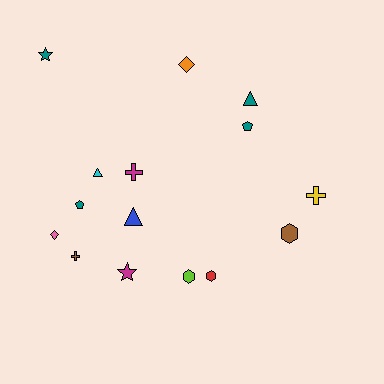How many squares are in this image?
There are no squares.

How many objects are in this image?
There are 15 objects.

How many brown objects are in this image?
There are 2 brown objects.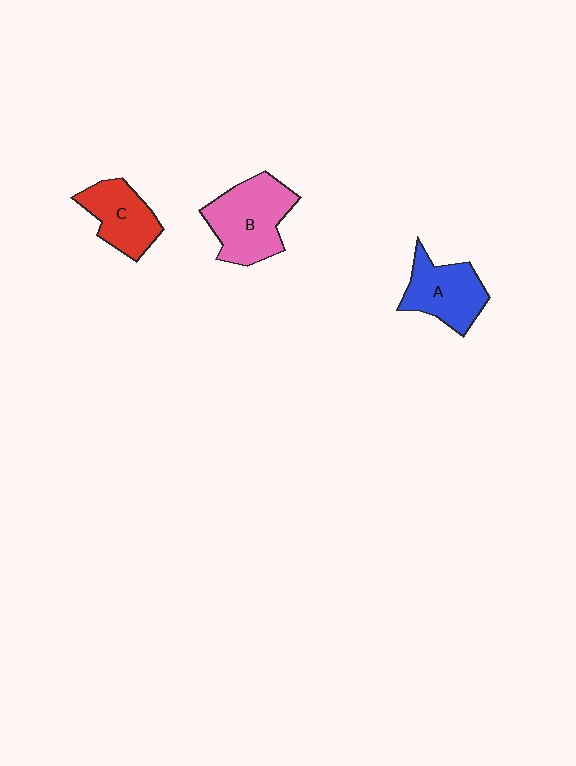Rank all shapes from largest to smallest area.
From largest to smallest: B (pink), A (blue), C (red).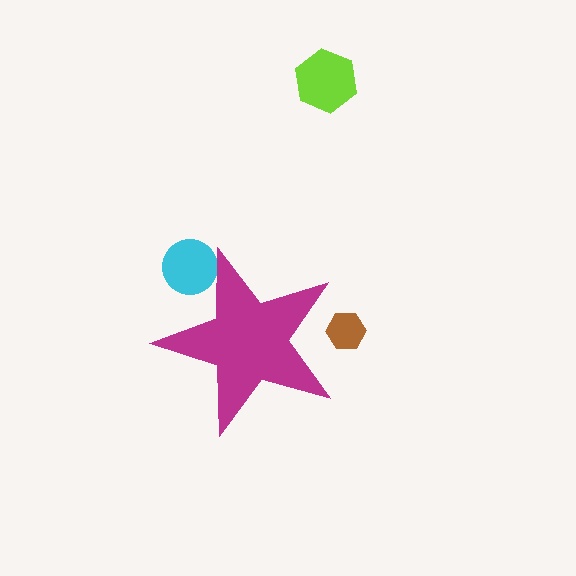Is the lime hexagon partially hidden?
No, the lime hexagon is fully visible.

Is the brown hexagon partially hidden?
Yes, the brown hexagon is partially hidden behind the magenta star.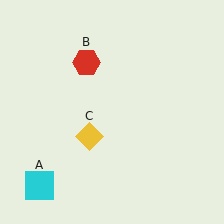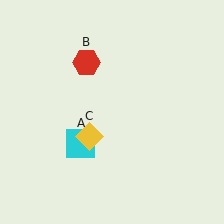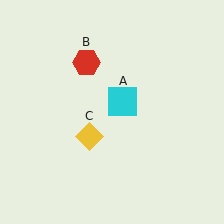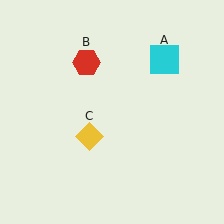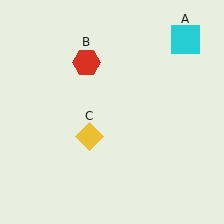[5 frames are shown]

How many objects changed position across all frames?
1 object changed position: cyan square (object A).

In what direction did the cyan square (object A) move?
The cyan square (object A) moved up and to the right.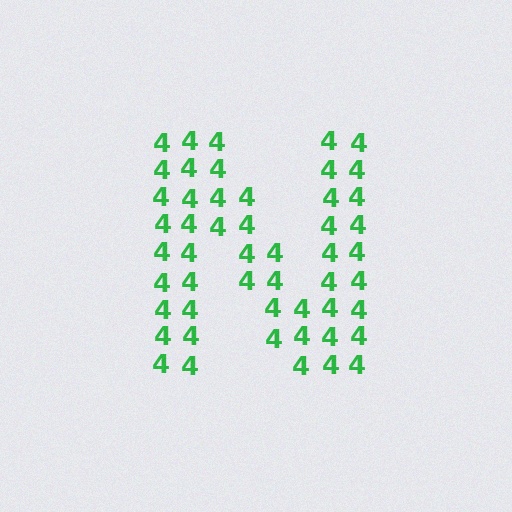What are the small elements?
The small elements are digit 4's.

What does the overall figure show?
The overall figure shows the letter N.